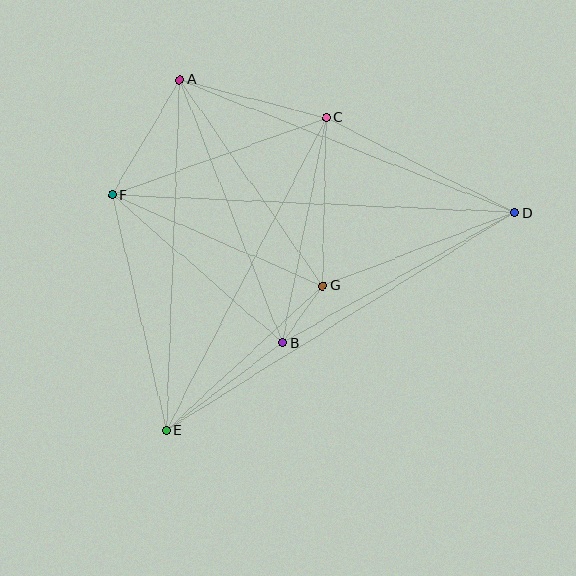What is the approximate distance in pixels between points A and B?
The distance between A and B is approximately 282 pixels.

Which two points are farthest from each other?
Points D and E are farthest from each other.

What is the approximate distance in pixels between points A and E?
The distance between A and E is approximately 350 pixels.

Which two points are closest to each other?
Points B and G are closest to each other.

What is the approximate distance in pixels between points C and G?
The distance between C and G is approximately 168 pixels.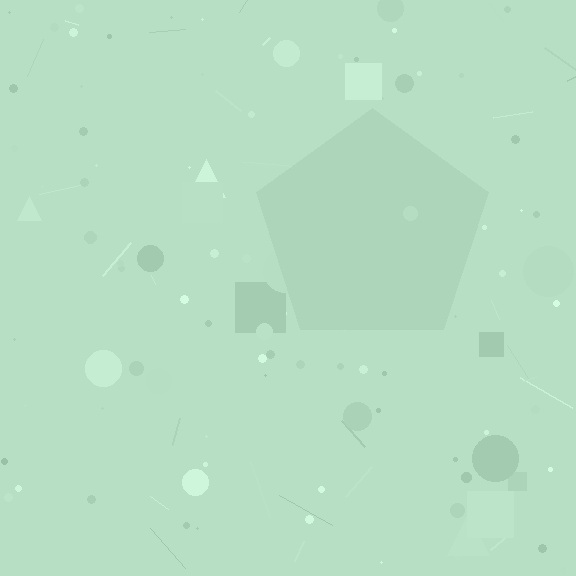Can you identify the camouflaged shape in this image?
The camouflaged shape is a pentagon.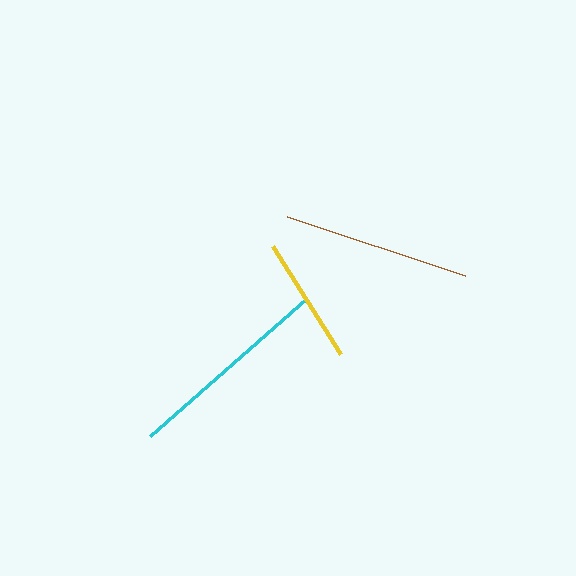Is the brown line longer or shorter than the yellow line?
The brown line is longer than the yellow line.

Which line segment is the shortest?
The yellow line is the shortest at approximately 128 pixels.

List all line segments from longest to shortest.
From longest to shortest: cyan, brown, yellow.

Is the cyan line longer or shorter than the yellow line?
The cyan line is longer than the yellow line.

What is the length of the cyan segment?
The cyan segment is approximately 209 pixels long.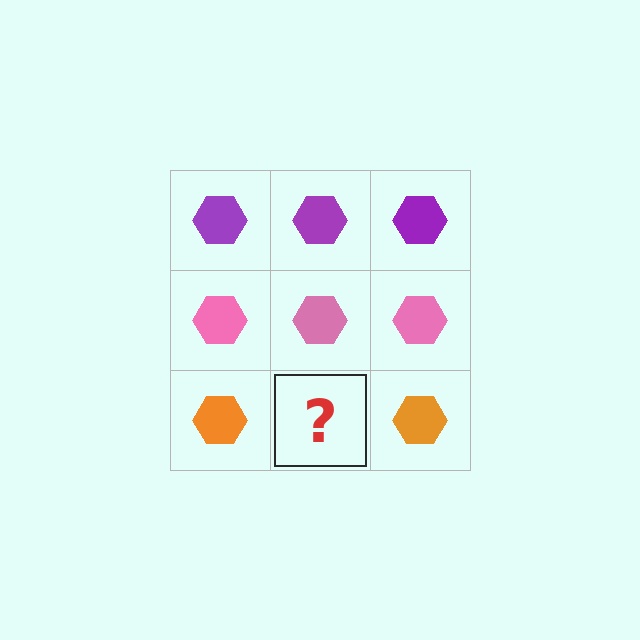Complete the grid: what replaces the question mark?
The question mark should be replaced with an orange hexagon.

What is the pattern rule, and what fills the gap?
The rule is that each row has a consistent color. The gap should be filled with an orange hexagon.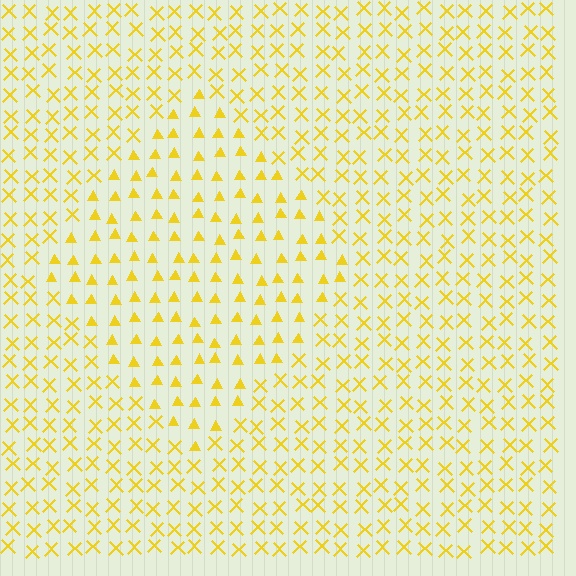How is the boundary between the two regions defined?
The boundary is defined by a change in element shape: triangles inside vs. X marks outside. All elements share the same color and spacing.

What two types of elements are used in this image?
The image uses triangles inside the diamond region and X marks outside it.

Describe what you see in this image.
The image is filled with small yellow elements arranged in a uniform grid. A diamond-shaped region contains triangles, while the surrounding area contains X marks. The boundary is defined purely by the change in element shape.